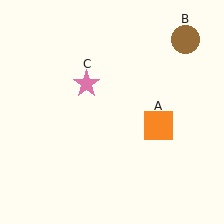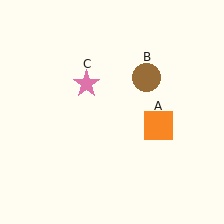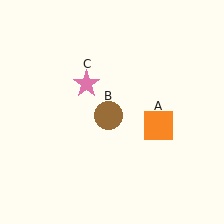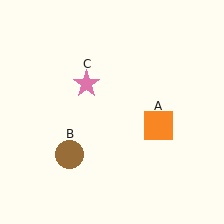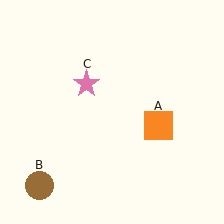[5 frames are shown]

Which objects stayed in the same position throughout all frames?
Orange square (object A) and pink star (object C) remained stationary.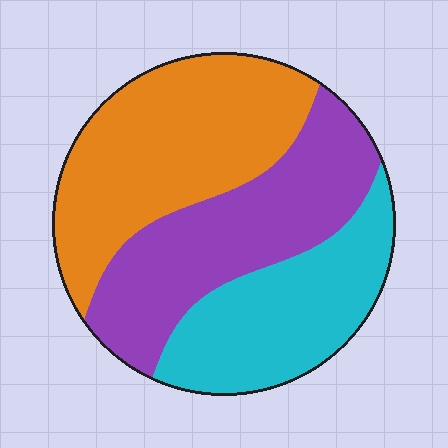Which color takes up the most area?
Orange, at roughly 40%.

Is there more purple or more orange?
Orange.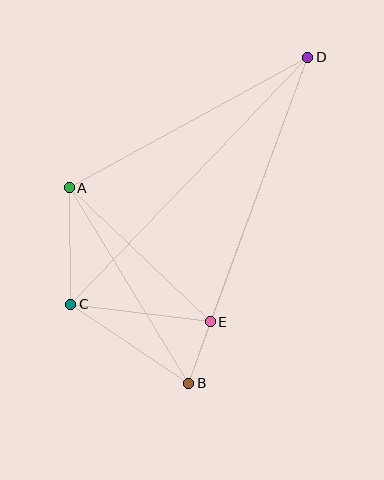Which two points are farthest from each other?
Points B and D are farthest from each other.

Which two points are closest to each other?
Points B and E are closest to each other.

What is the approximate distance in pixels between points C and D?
The distance between C and D is approximately 342 pixels.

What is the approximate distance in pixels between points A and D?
The distance between A and D is approximately 272 pixels.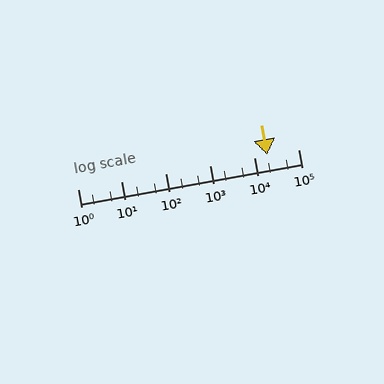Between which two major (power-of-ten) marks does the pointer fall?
The pointer is between 10000 and 100000.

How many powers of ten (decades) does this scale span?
The scale spans 5 decades, from 1 to 100000.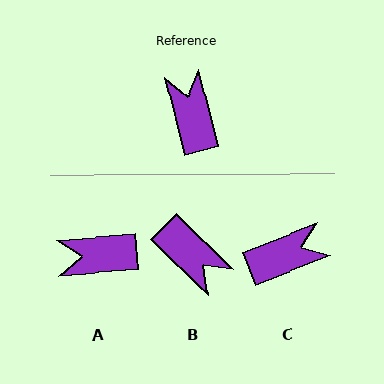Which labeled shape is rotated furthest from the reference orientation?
B, about 148 degrees away.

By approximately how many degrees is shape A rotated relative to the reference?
Approximately 80 degrees counter-clockwise.